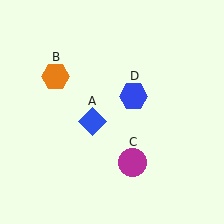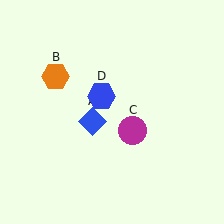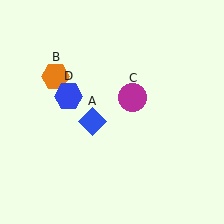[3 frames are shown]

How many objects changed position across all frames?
2 objects changed position: magenta circle (object C), blue hexagon (object D).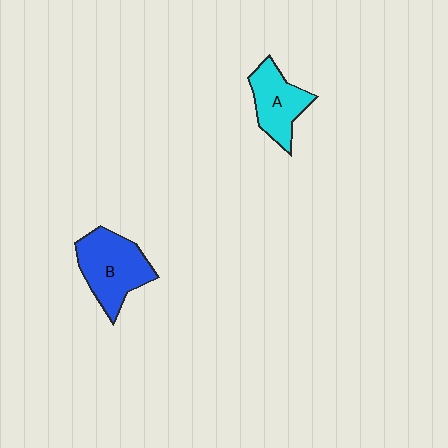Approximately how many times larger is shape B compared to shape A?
Approximately 1.3 times.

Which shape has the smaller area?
Shape A (cyan).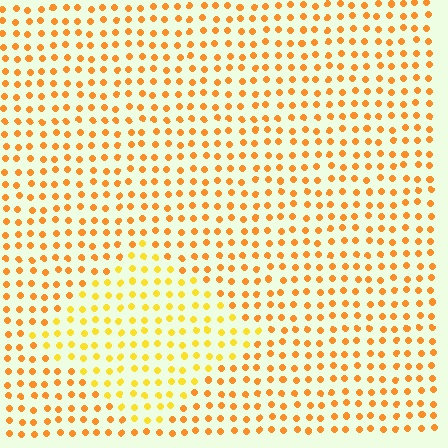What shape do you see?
I see a diamond.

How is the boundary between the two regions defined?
The boundary is defined purely by a slight shift in hue (about 23 degrees). Spacing, size, and orientation are identical on both sides.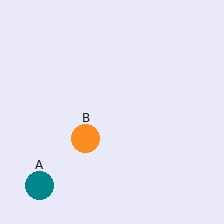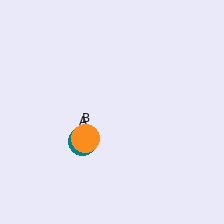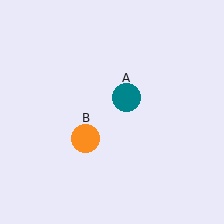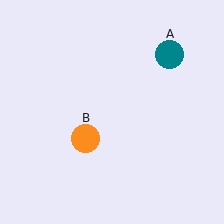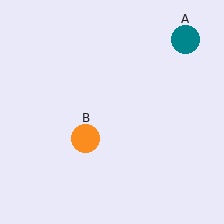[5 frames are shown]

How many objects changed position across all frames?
1 object changed position: teal circle (object A).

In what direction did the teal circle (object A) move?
The teal circle (object A) moved up and to the right.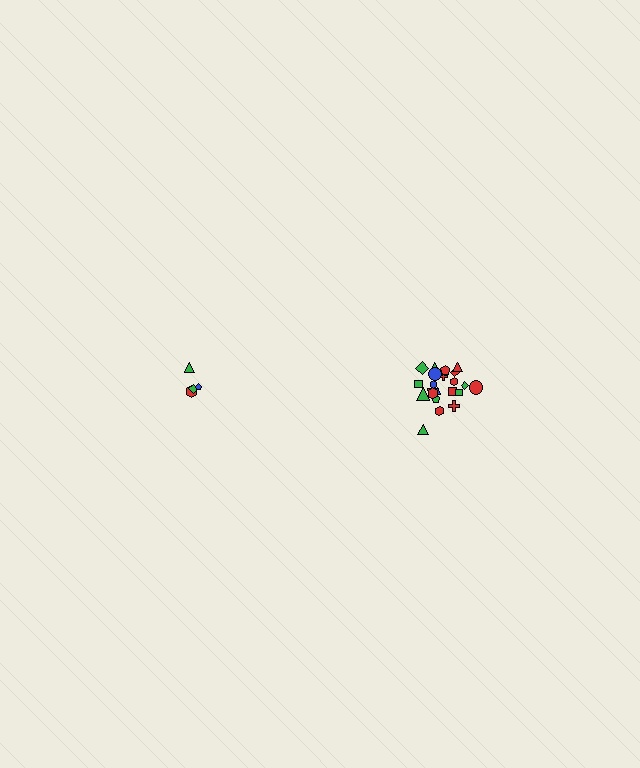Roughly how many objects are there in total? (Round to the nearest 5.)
Roughly 25 objects in total.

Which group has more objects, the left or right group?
The right group.